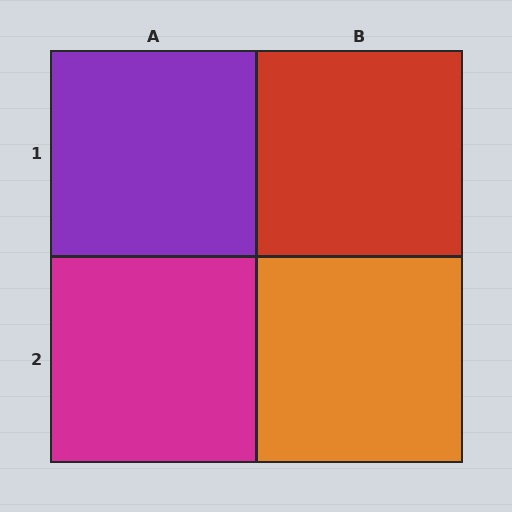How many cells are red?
1 cell is red.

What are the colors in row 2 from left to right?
Magenta, orange.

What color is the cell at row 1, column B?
Red.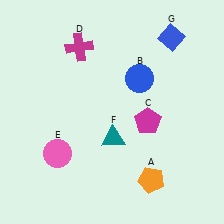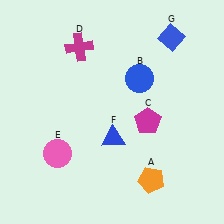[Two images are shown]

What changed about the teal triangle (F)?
In Image 1, F is teal. In Image 2, it changed to blue.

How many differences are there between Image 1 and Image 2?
There is 1 difference between the two images.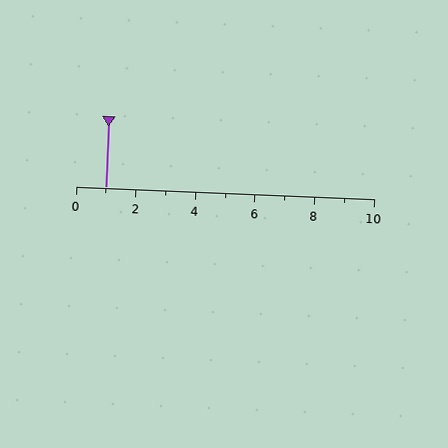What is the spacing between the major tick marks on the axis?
The major ticks are spaced 2 apart.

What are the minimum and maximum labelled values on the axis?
The axis runs from 0 to 10.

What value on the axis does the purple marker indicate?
The marker indicates approximately 1.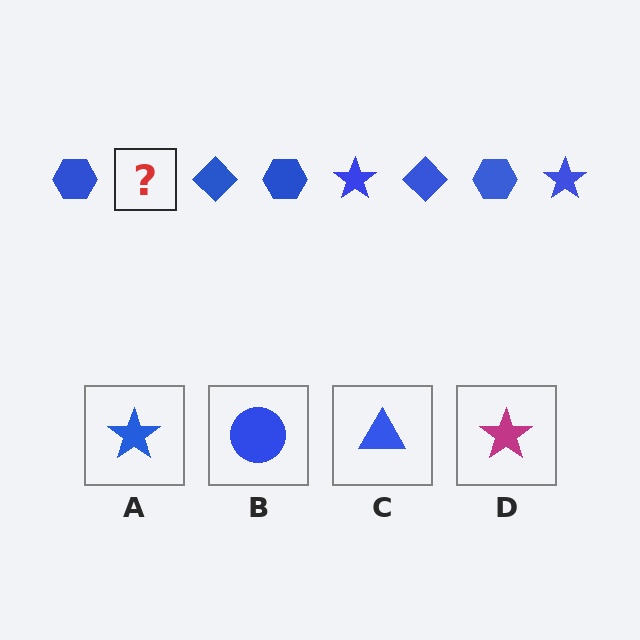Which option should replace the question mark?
Option A.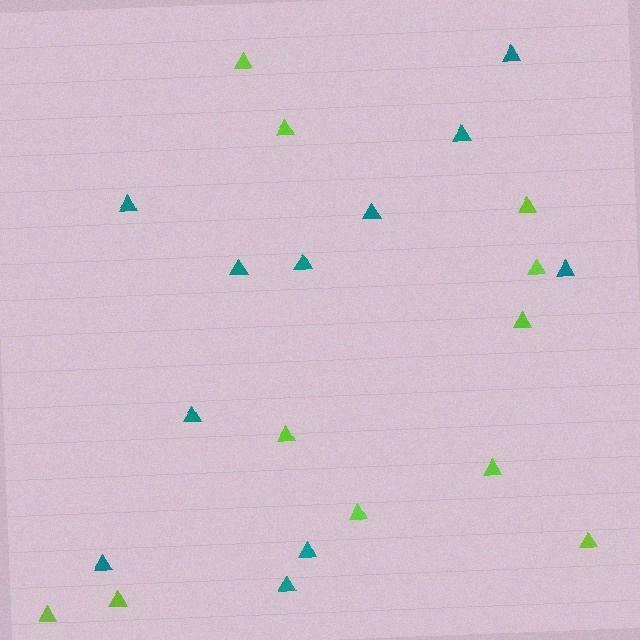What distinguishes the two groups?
There are 2 groups: one group of lime triangles (11) and one group of teal triangles (11).